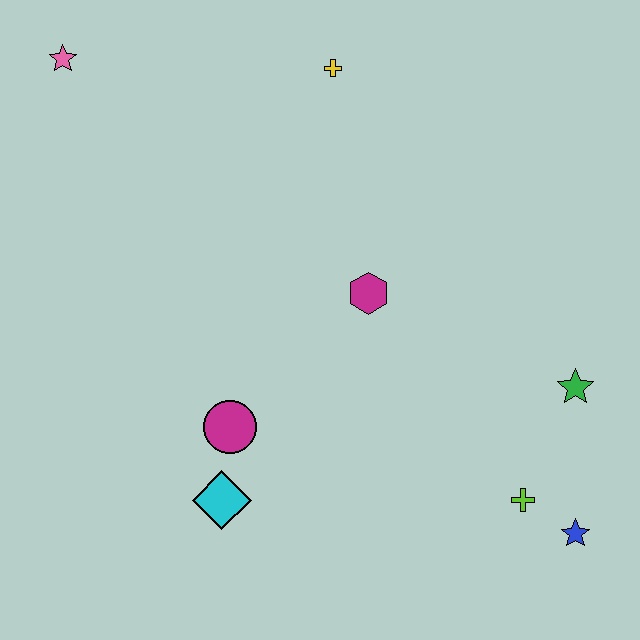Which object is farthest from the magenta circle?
The pink star is farthest from the magenta circle.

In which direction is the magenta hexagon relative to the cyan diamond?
The magenta hexagon is above the cyan diamond.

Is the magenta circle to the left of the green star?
Yes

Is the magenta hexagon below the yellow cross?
Yes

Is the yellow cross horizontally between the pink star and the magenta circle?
No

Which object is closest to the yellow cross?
The magenta hexagon is closest to the yellow cross.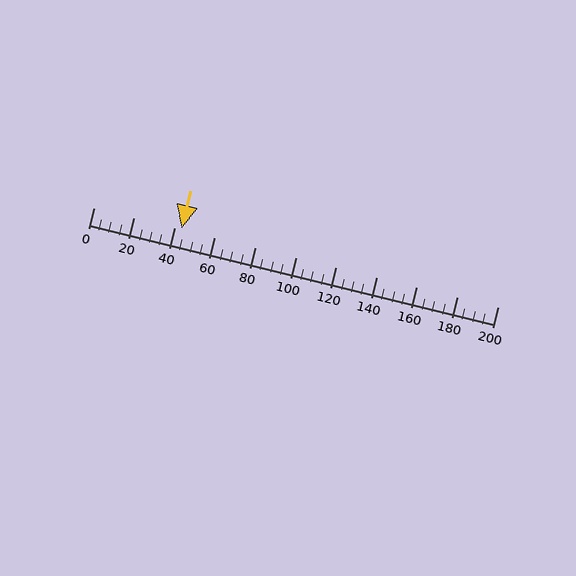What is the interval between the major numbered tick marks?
The major tick marks are spaced 20 units apart.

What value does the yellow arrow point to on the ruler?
The yellow arrow points to approximately 44.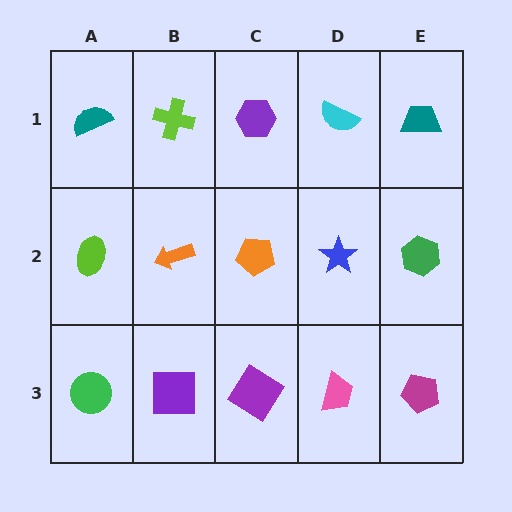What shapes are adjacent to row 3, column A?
A lime ellipse (row 2, column A), a purple square (row 3, column B).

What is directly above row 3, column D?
A blue star.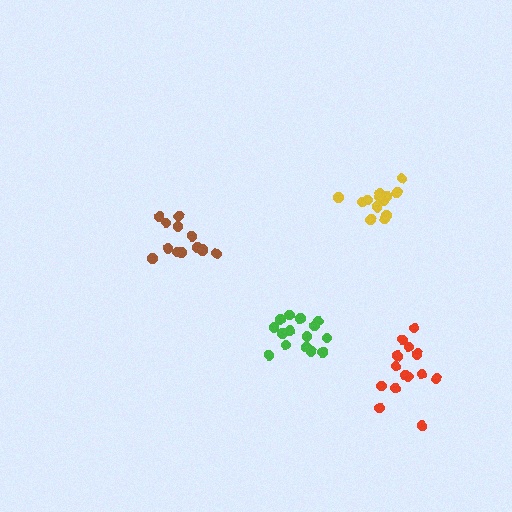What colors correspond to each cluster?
The clusters are colored: brown, green, yellow, red.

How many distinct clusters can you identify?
There are 4 distinct clusters.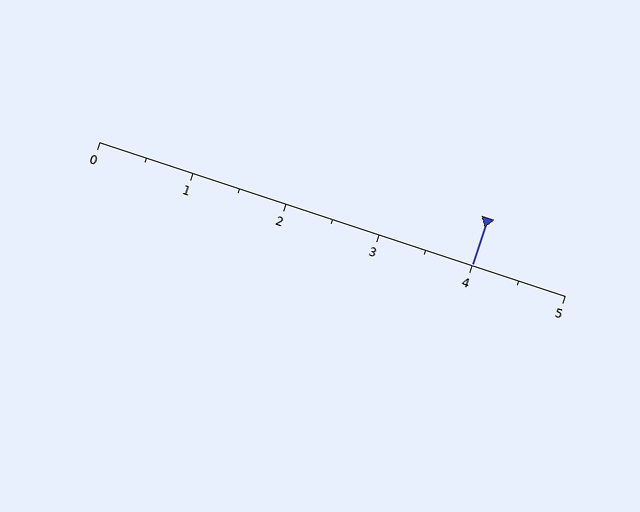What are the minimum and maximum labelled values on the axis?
The axis runs from 0 to 5.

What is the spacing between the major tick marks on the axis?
The major ticks are spaced 1 apart.